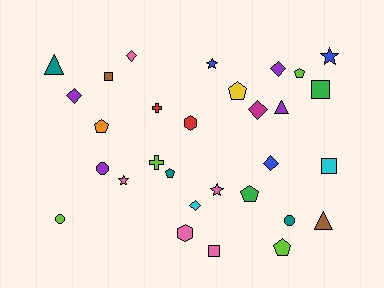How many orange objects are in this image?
There is 1 orange object.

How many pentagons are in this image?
There are 6 pentagons.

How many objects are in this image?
There are 30 objects.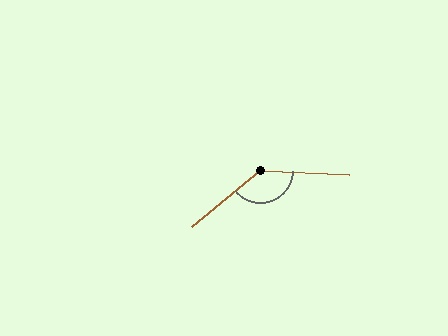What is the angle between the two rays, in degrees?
Approximately 138 degrees.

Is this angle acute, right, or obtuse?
It is obtuse.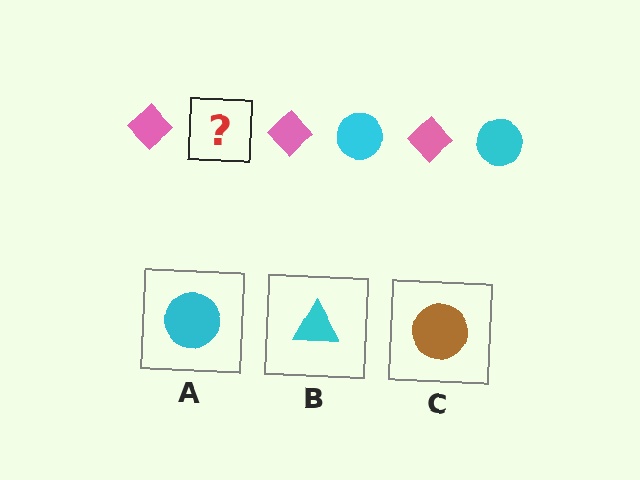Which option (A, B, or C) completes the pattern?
A.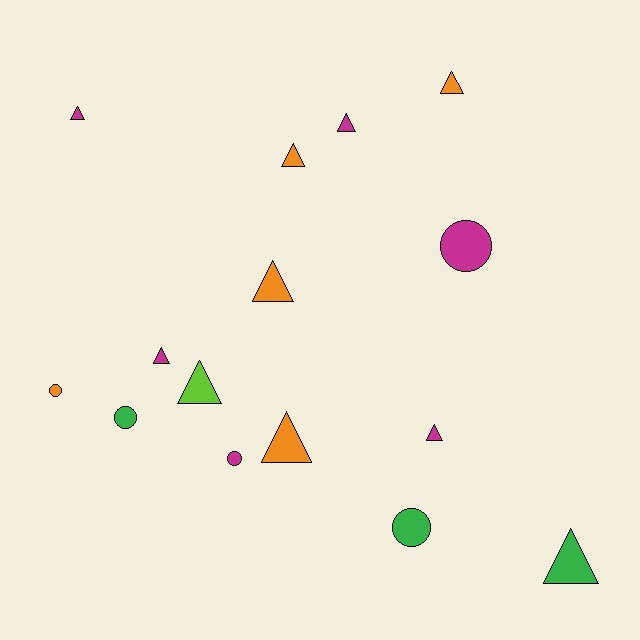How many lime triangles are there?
There is 1 lime triangle.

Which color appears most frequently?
Magenta, with 6 objects.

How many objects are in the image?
There are 15 objects.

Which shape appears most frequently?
Triangle, with 10 objects.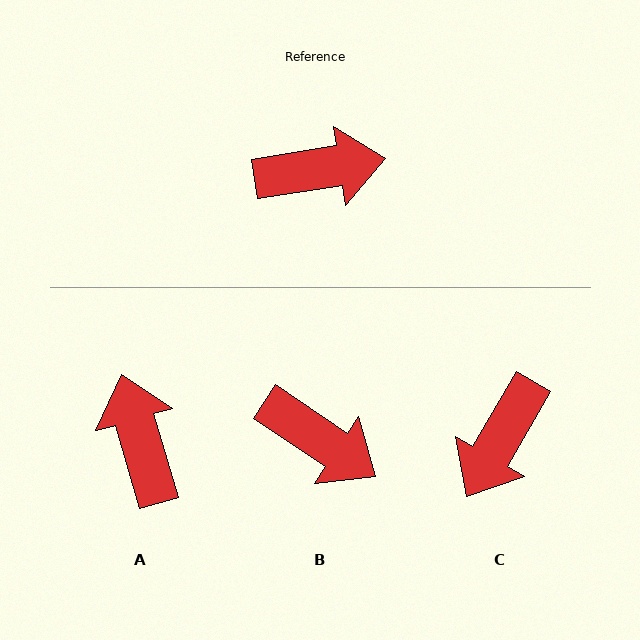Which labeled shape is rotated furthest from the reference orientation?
C, about 129 degrees away.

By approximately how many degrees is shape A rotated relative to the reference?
Approximately 98 degrees counter-clockwise.